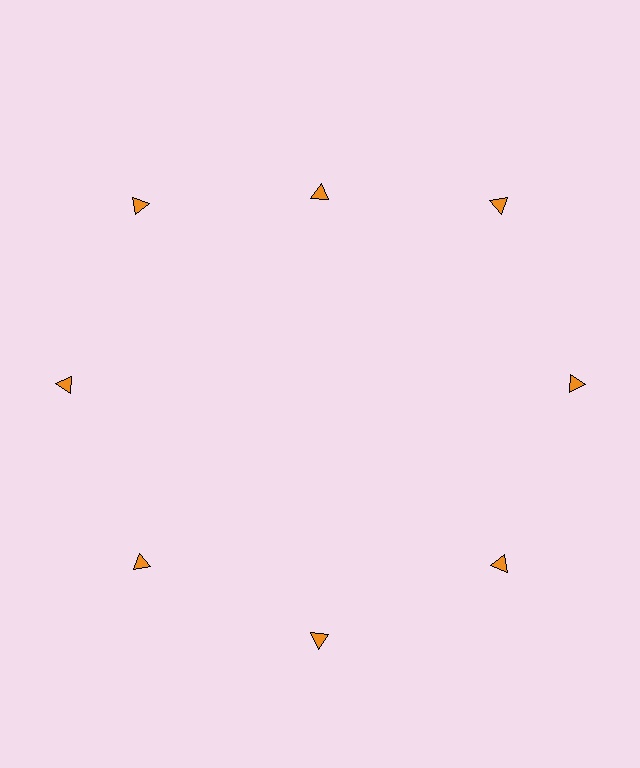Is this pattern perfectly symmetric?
No. The 8 orange triangles are arranged in a ring, but one element near the 12 o'clock position is pulled inward toward the center, breaking the 8-fold rotational symmetry.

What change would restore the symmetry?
The symmetry would be restored by moving it outward, back onto the ring so that all 8 triangles sit at equal angles and equal distance from the center.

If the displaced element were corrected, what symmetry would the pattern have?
It would have 8-fold rotational symmetry — the pattern would map onto itself every 45 degrees.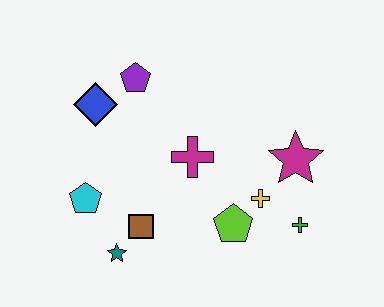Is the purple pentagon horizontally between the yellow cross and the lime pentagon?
No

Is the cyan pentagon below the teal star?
No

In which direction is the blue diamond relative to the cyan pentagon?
The blue diamond is above the cyan pentagon.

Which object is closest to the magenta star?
The yellow cross is closest to the magenta star.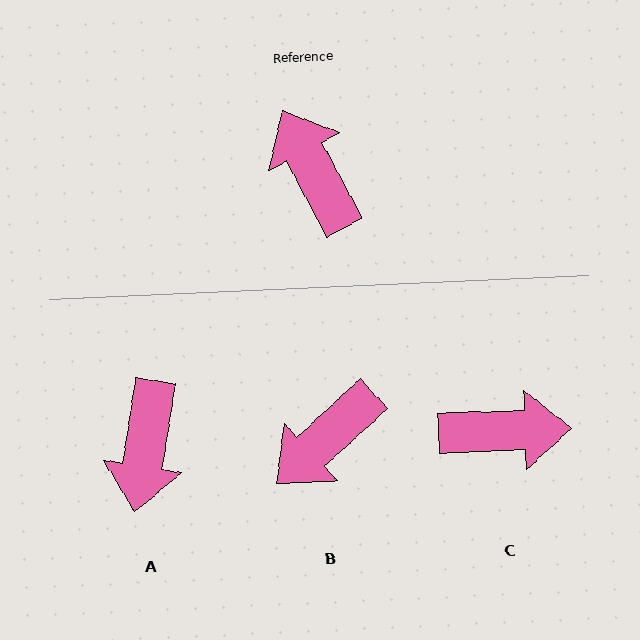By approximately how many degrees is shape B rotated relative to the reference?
Approximately 104 degrees counter-clockwise.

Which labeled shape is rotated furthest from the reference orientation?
A, about 143 degrees away.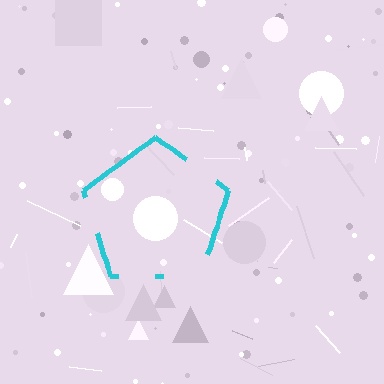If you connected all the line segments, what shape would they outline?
They would outline a pentagon.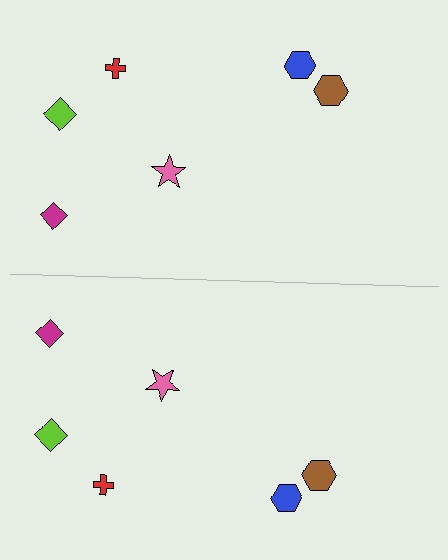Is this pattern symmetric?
Yes, this pattern has bilateral (reflection) symmetry.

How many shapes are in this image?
There are 12 shapes in this image.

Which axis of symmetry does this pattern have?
The pattern has a horizontal axis of symmetry running through the center of the image.